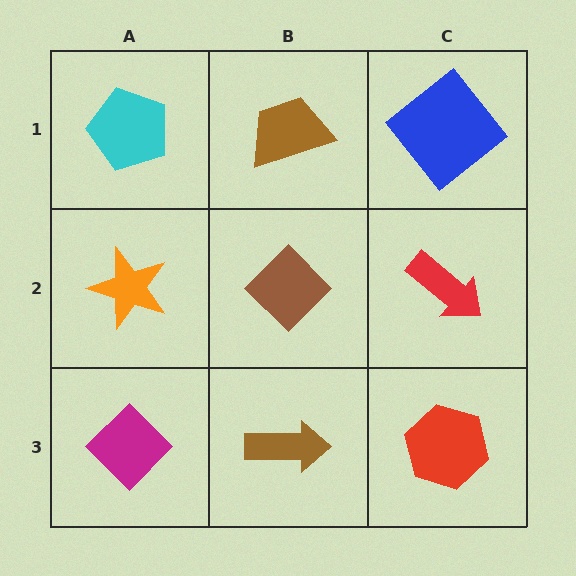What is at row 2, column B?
A brown diamond.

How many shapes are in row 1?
3 shapes.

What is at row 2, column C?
A red arrow.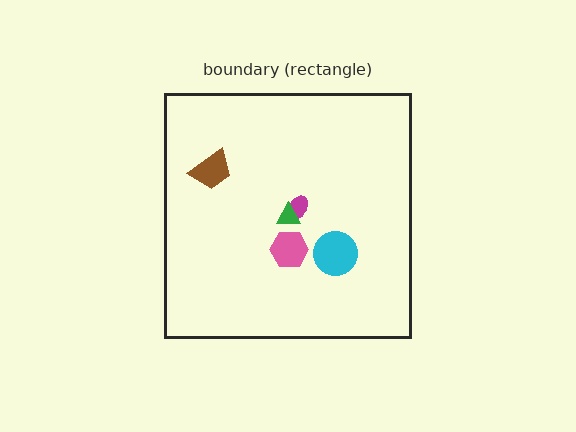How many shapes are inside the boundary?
5 inside, 0 outside.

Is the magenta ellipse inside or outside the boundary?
Inside.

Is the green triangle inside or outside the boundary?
Inside.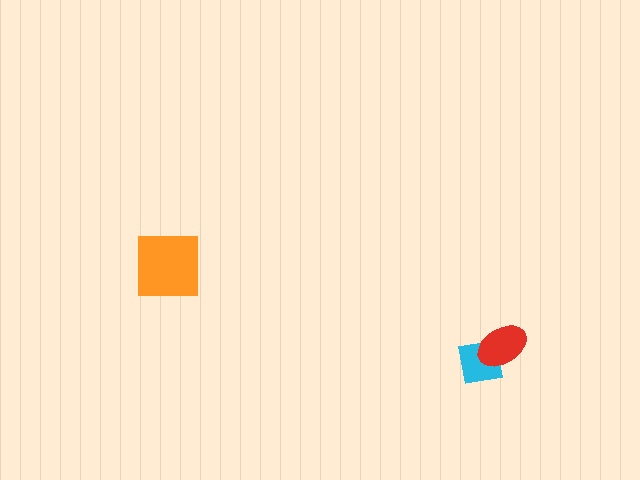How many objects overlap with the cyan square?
1 object overlaps with the cyan square.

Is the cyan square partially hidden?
Yes, it is partially covered by another shape.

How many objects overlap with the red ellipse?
1 object overlaps with the red ellipse.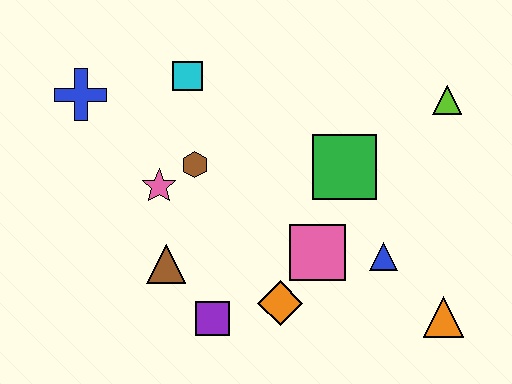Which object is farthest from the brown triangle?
The lime triangle is farthest from the brown triangle.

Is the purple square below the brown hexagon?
Yes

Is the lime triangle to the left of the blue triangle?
No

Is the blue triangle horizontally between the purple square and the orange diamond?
No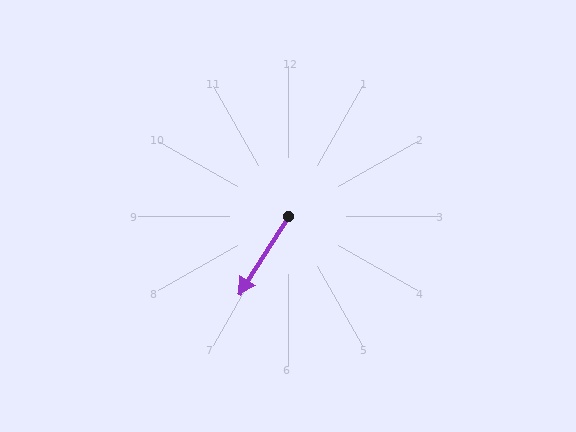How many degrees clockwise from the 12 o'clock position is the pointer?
Approximately 212 degrees.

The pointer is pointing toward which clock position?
Roughly 7 o'clock.